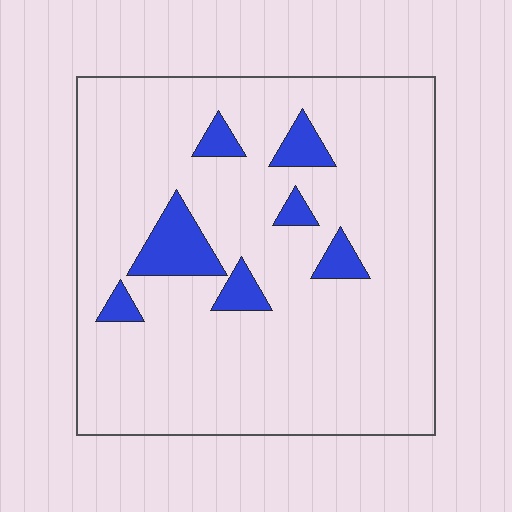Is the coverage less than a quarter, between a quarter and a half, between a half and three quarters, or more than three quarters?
Less than a quarter.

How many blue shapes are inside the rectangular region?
7.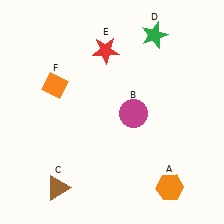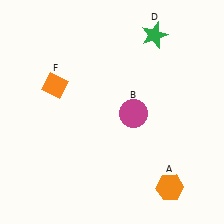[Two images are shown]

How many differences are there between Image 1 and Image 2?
There are 2 differences between the two images.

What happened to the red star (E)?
The red star (E) was removed in Image 2. It was in the top-left area of Image 1.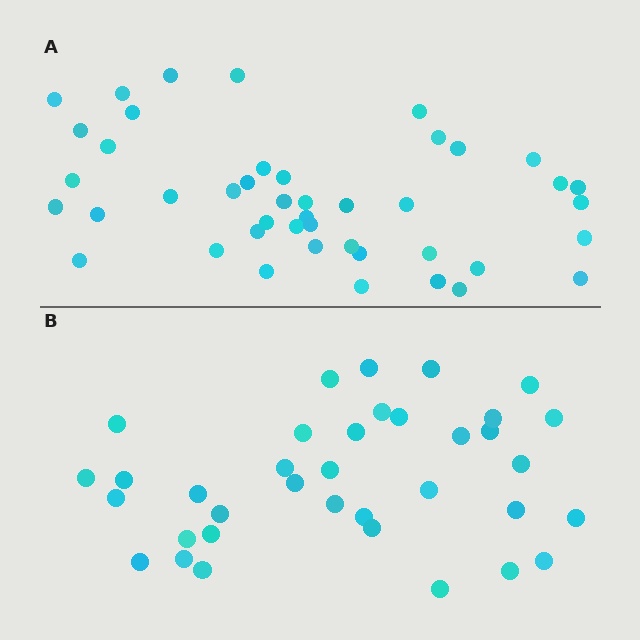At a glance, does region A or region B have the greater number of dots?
Region A (the top region) has more dots.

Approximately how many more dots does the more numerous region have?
Region A has roughly 8 or so more dots than region B.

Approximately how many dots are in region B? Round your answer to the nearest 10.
About 40 dots. (The exact count is 36, which rounds to 40.)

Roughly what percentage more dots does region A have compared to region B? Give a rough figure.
About 20% more.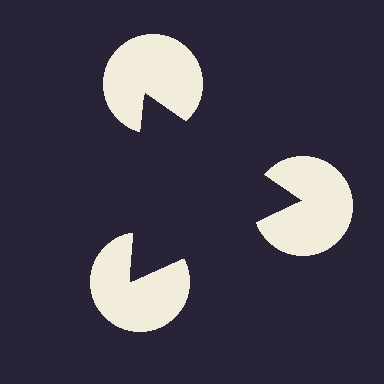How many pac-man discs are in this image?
There are 3 — one at each vertex of the illusory triangle.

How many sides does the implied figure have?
3 sides.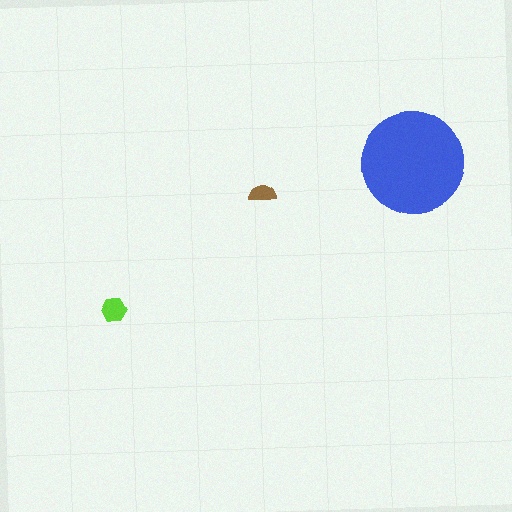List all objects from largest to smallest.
The blue circle, the lime hexagon, the brown semicircle.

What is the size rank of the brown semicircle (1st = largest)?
3rd.